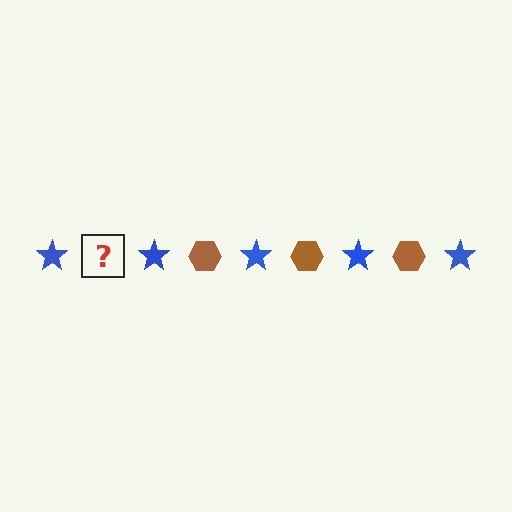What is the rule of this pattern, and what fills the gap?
The rule is that the pattern alternates between blue star and brown hexagon. The gap should be filled with a brown hexagon.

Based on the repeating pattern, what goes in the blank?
The blank should be a brown hexagon.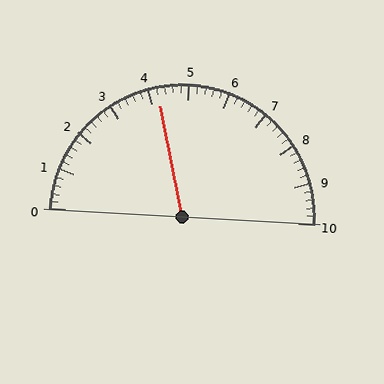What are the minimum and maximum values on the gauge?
The gauge ranges from 0 to 10.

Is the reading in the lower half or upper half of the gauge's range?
The reading is in the lower half of the range (0 to 10).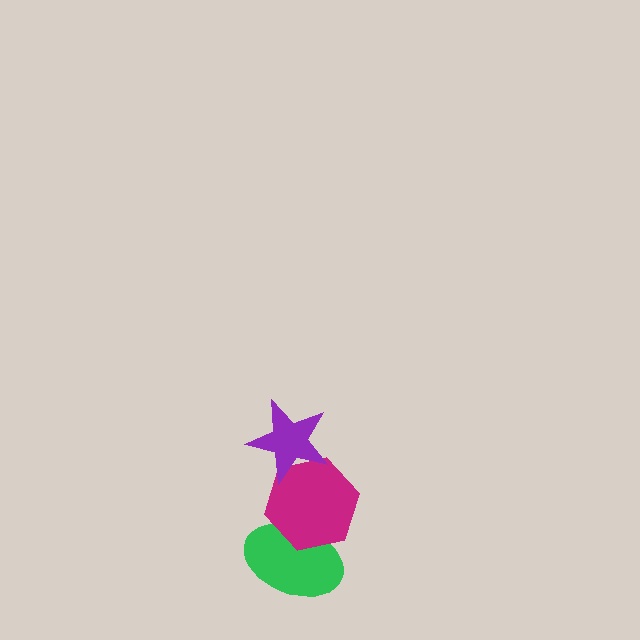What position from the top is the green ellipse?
The green ellipse is 3rd from the top.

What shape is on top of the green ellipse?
The magenta hexagon is on top of the green ellipse.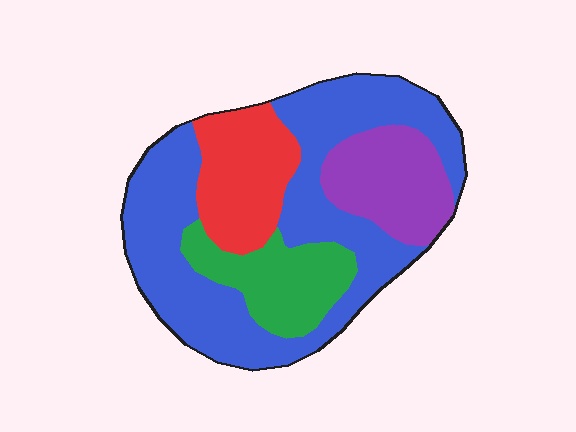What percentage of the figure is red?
Red covers around 15% of the figure.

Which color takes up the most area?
Blue, at roughly 50%.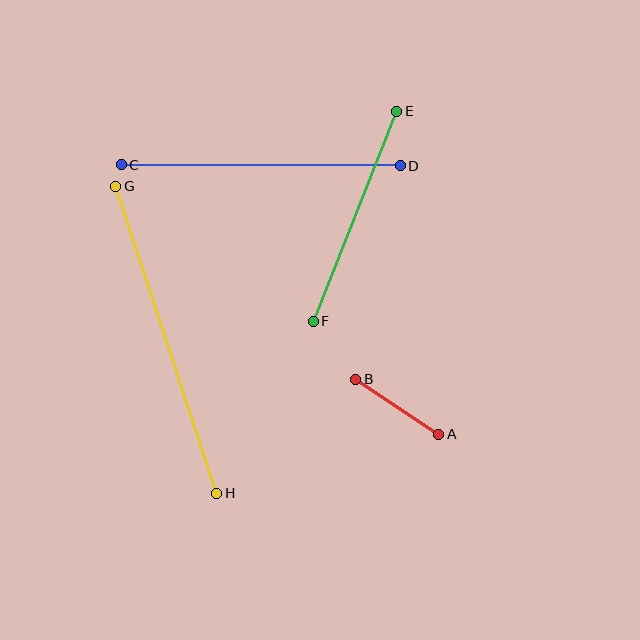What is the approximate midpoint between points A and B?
The midpoint is at approximately (397, 407) pixels.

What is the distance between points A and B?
The distance is approximately 100 pixels.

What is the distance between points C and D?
The distance is approximately 279 pixels.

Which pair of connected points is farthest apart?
Points G and H are farthest apart.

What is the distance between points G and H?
The distance is approximately 323 pixels.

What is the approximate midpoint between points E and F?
The midpoint is at approximately (355, 216) pixels.